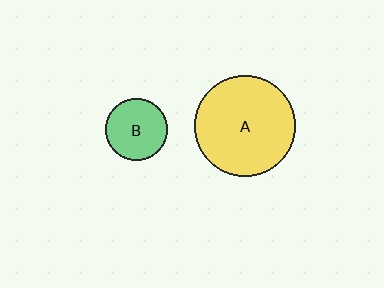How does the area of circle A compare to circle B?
Approximately 2.7 times.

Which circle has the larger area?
Circle A (yellow).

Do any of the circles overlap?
No, none of the circles overlap.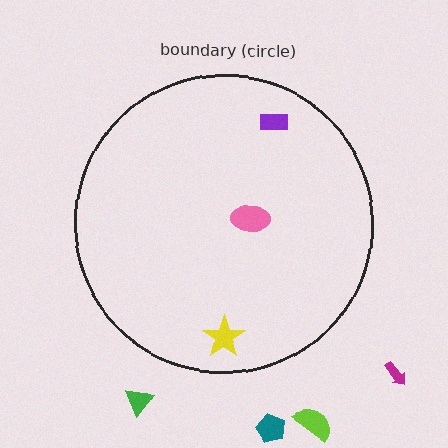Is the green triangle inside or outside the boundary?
Outside.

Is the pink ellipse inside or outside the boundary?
Inside.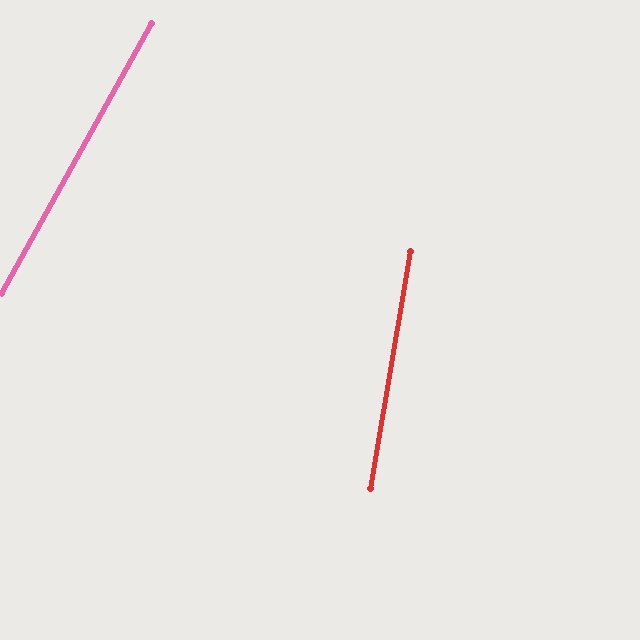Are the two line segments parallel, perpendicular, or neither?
Neither parallel nor perpendicular — they differ by about 19°.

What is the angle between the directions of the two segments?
Approximately 19 degrees.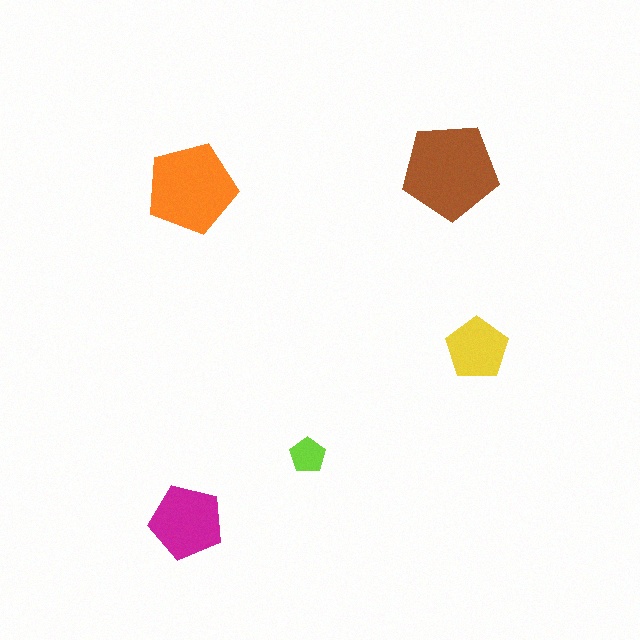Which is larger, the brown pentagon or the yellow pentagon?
The brown one.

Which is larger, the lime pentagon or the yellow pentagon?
The yellow one.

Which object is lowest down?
The magenta pentagon is bottommost.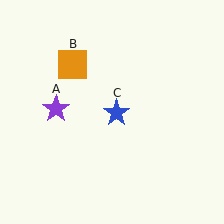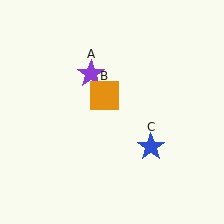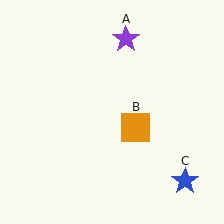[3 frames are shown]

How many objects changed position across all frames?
3 objects changed position: purple star (object A), orange square (object B), blue star (object C).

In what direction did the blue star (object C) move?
The blue star (object C) moved down and to the right.